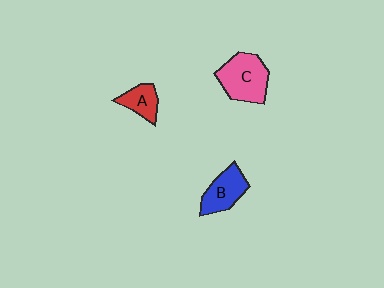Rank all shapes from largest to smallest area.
From largest to smallest: C (pink), B (blue), A (red).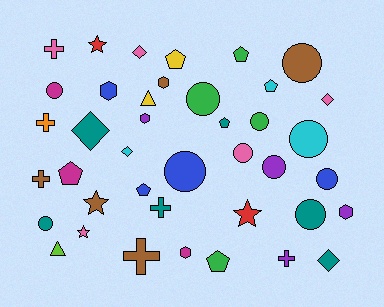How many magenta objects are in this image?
There are 3 magenta objects.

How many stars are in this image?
There are 4 stars.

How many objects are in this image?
There are 40 objects.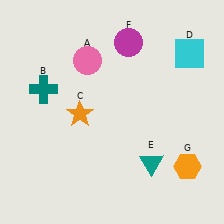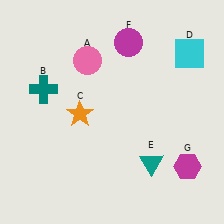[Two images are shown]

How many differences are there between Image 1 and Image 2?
There is 1 difference between the two images.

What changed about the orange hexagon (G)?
In Image 1, G is orange. In Image 2, it changed to magenta.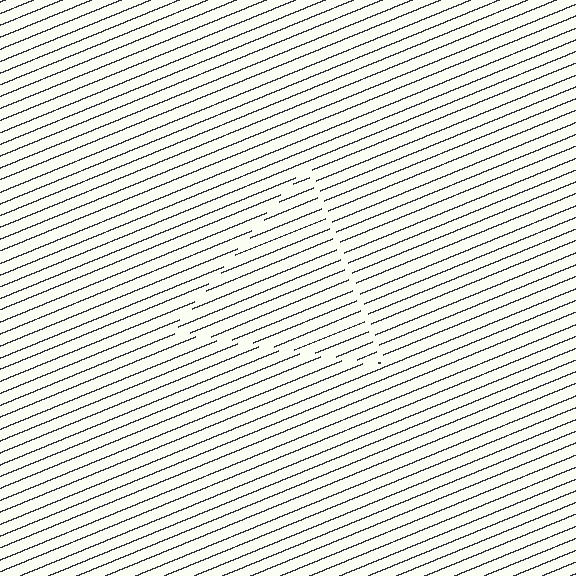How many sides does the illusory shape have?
3 sides — the line-ends trace a triangle.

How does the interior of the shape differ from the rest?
The interior of the shape contains the same grating, shifted by half a period — the contour is defined by the phase discontinuity where line-ends from the inner and outer gratings abut.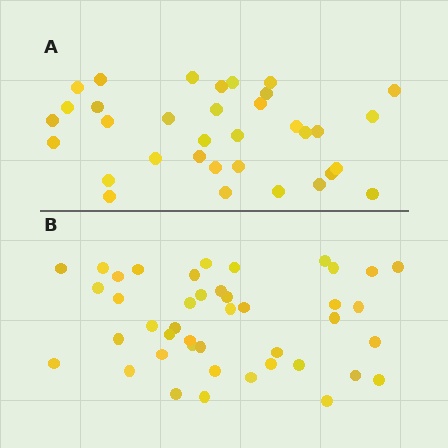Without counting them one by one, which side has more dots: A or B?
Region B (the bottom region) has more dots.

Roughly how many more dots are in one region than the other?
Region B has roughly 8 or so more dots than region A.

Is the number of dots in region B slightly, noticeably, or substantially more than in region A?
Region B has noticeably more, but not dramatically so. The ratio is roughly 1.3 to 1.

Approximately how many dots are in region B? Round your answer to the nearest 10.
About 40 dots. (The exact count is 43, which rounds to 40.)